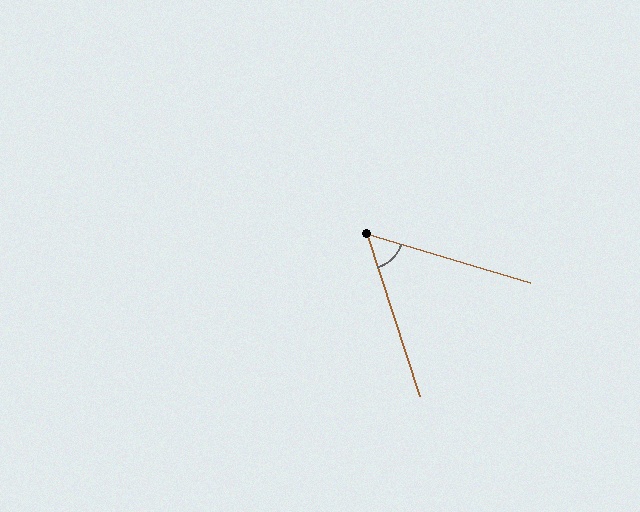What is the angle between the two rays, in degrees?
Approximately 55 degrees.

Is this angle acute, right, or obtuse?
It is acute.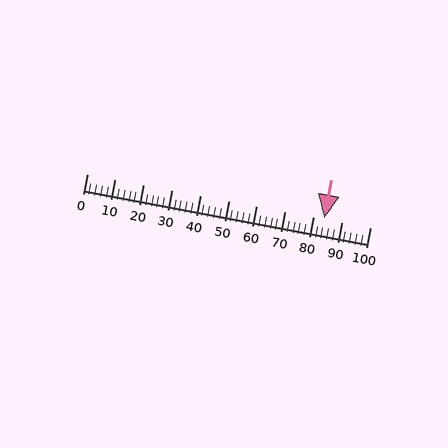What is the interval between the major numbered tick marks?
The major tick marks are spaced 10 units apart.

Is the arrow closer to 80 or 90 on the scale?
The arrow is closer to 80.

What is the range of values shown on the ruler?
The ruler shows values from 0 to 100.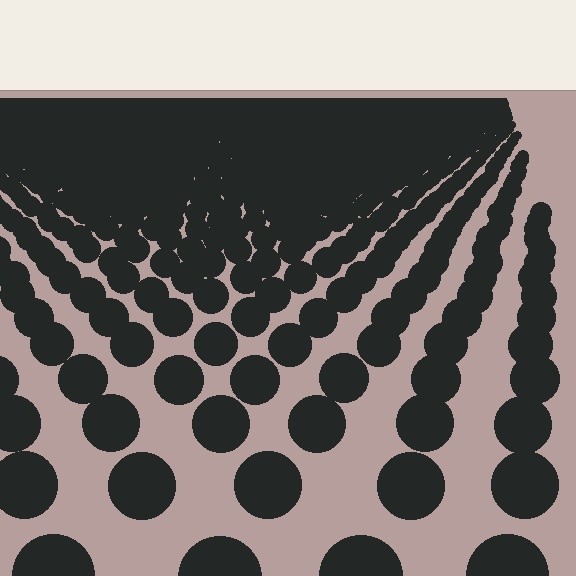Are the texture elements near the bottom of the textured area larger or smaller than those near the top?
Larger. Near the bottom, elements are closer to the viewer and appear at a bigger on-screen size.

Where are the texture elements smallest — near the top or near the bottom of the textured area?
Near the top.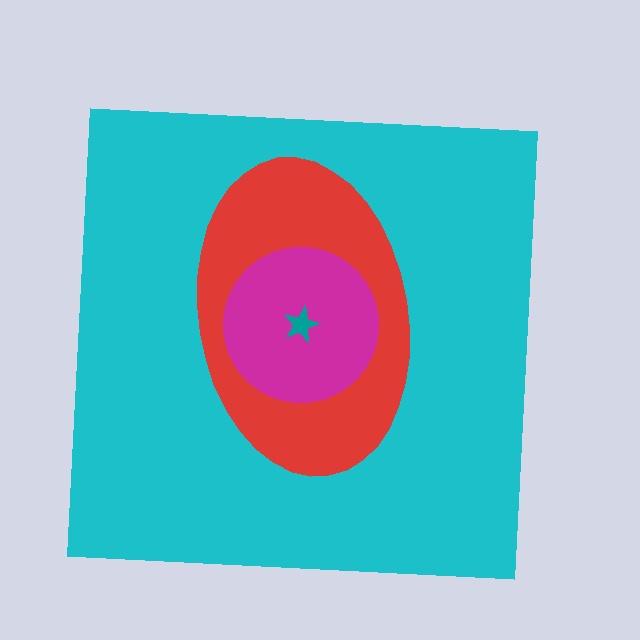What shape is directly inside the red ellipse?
The magenta circle.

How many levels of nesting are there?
4.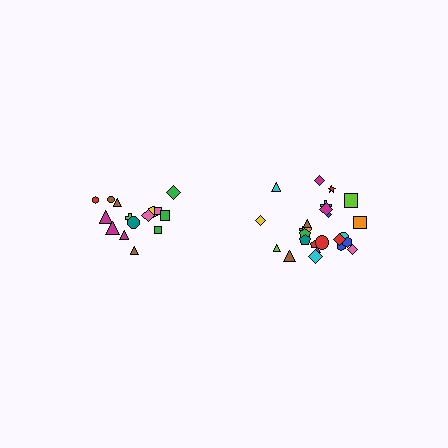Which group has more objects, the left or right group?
The right group.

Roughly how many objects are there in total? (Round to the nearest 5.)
Roughly 40 objects in total.